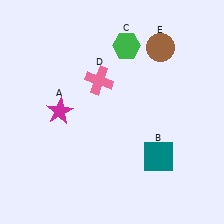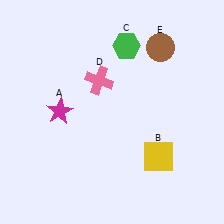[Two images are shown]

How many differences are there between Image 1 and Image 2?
There is 1 difference between the two images.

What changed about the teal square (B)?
In Image 1, B is teal. In Image 2, it changed to yellow.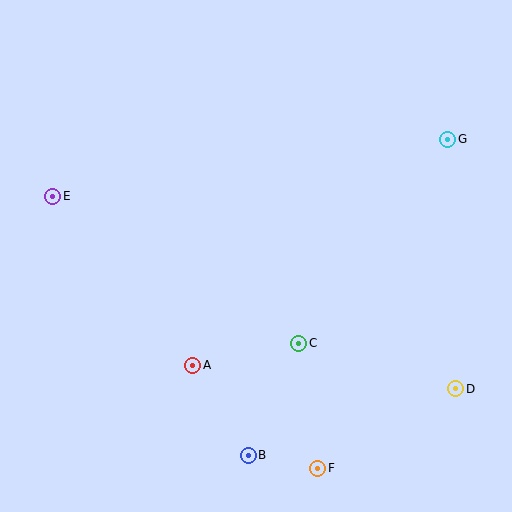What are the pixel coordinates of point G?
Point G is at (448, 139).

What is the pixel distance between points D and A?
The distance between D and A is 264 pixels.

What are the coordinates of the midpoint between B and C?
The midpoint between B and C is at (274, 399).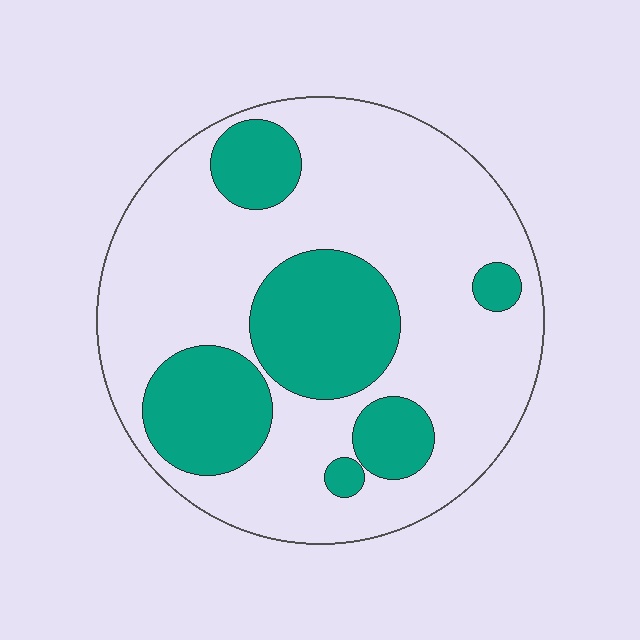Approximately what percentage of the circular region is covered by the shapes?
Approximately 30%.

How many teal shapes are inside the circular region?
6.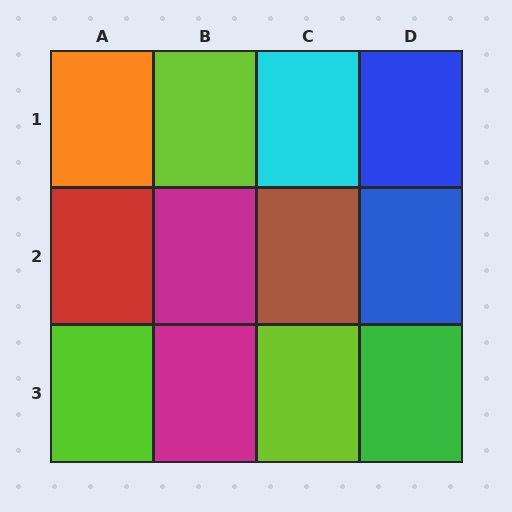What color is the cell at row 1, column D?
Blue.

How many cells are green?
1 cell is green.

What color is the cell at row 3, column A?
Lime.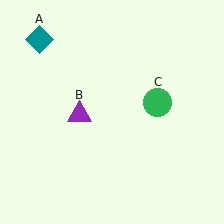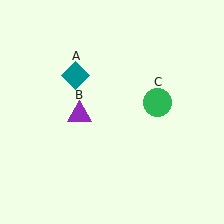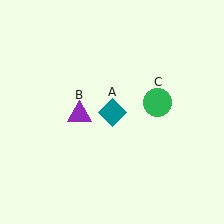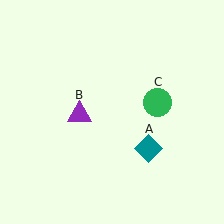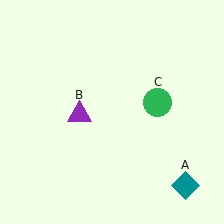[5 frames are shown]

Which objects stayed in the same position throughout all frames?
Purple triangle (object B) and green circle (object C) remained stationary.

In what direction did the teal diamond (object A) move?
The teal diamond (object A) moved down and to the right.